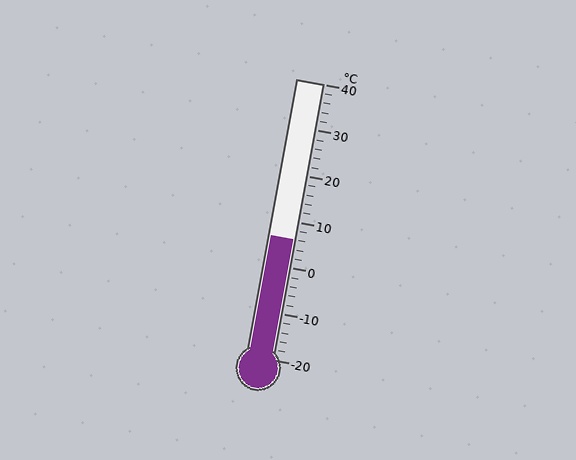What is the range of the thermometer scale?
The thermometer scale ranges from -20°C to 40°C.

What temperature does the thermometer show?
The thermometer shows approximately 6°C.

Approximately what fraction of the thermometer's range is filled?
The thermometer is filled to approximately 45% of its range.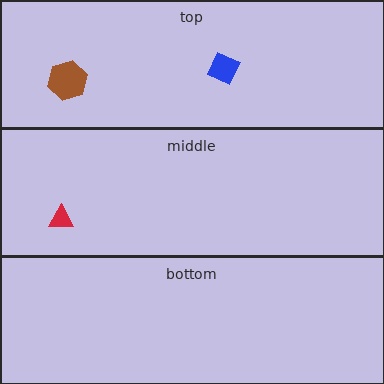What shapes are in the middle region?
The red triangle.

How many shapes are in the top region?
2.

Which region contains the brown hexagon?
The top region.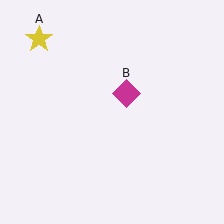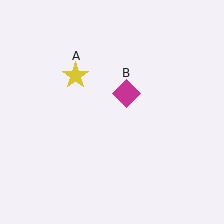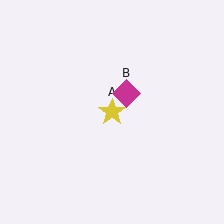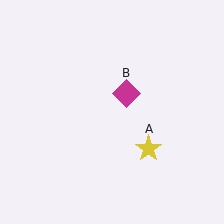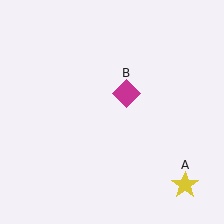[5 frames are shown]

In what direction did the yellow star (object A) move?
The yellow star (object A) moved down and to the right.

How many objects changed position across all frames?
1 object changed position: yellow star (object A).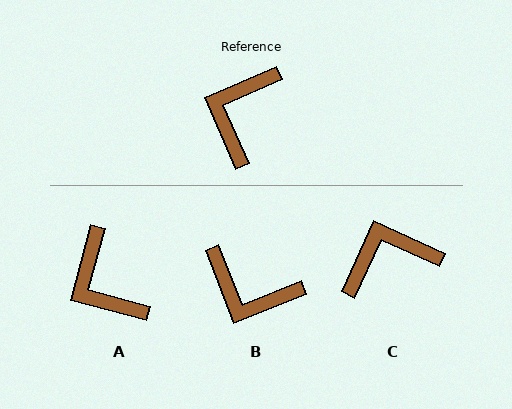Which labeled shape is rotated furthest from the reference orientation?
B, about 88 degrees away.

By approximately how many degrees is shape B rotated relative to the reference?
Approximately 88 degrees counter-clockwise.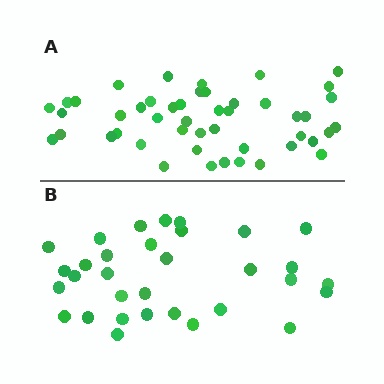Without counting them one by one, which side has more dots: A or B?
Region A (the top region) has more dots.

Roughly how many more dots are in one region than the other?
Region A has approximately 15 more dots than region B.